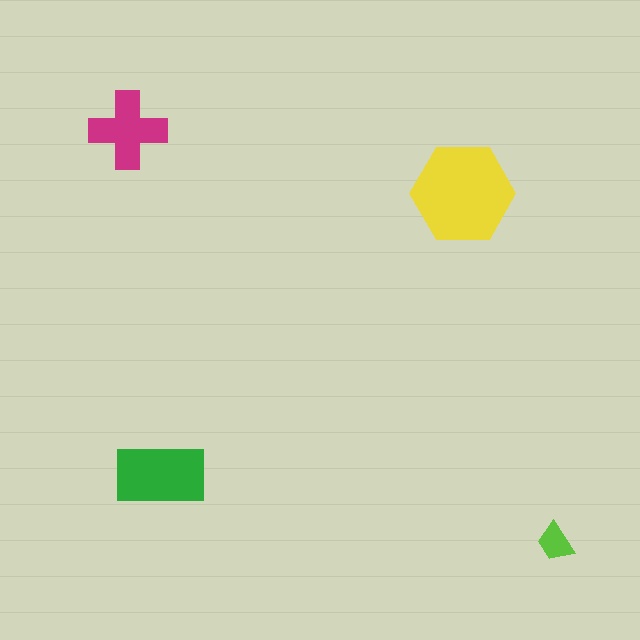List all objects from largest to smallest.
The yellow hexagon, the green rectangle, the magenta cross, the lime trapezoid.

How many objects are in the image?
There are 4 objects in the image.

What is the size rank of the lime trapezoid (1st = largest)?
4th.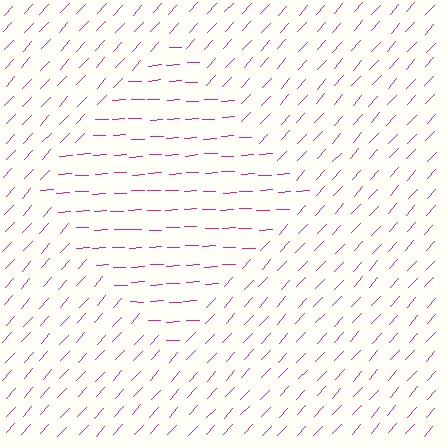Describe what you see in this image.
The image is filled with small magenta line segments. A diamond region in the image has lines oriented differently from the surrounding lines, creating a visible texture boundary.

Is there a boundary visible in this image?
Yes, there is a texture boundary formed by a change in line orientation.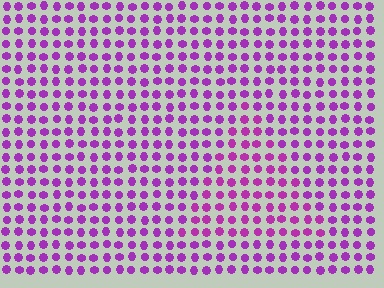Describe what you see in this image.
The image is filled with small purple elements in a uniform arrangement. A triangle-shaped region is visible where the elements are tinted to a slightly different hue, forming a subtle color boundary.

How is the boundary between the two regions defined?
The boundary is defined purely by a slight shift in hue (about 15 degrees). Spacing, size, and orientation are identical on both sides.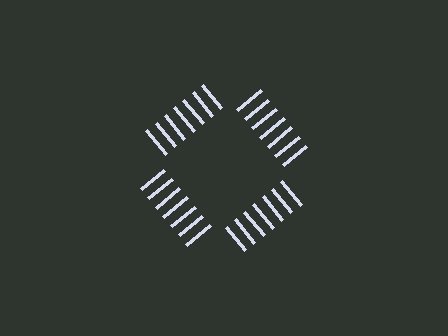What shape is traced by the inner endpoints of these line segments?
An illusory square — the line segments terminate on its edges but no continuous stroke is drawn.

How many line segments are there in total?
28 — 7 along each of the 4 edges.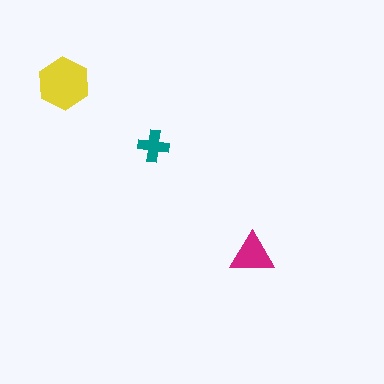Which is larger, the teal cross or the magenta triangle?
The magenta triangle.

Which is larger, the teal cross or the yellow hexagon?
The yellow hexagon.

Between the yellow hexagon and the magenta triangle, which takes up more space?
The yellow hexagon.